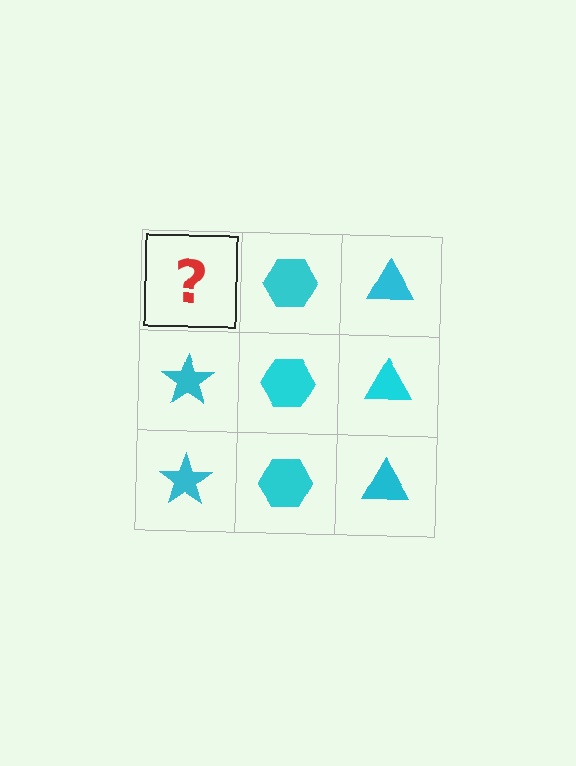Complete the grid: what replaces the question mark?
The question mark should be replaced with a cyan star.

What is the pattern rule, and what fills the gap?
The rule is that each column has a consistent shape. The gap should be filled with a cyan star.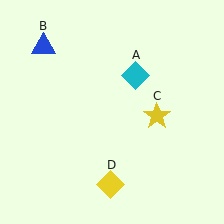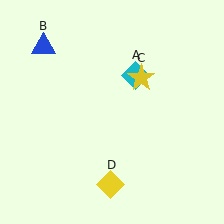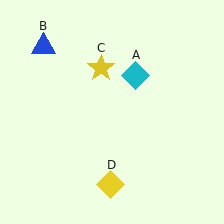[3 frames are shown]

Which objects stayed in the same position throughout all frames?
Cyan diamond (object A) and blue triangle (object B) and yellow diamond (object D) remained stationary.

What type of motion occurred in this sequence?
The yellow star (object C) rotated counterclockwise around the center of the scene.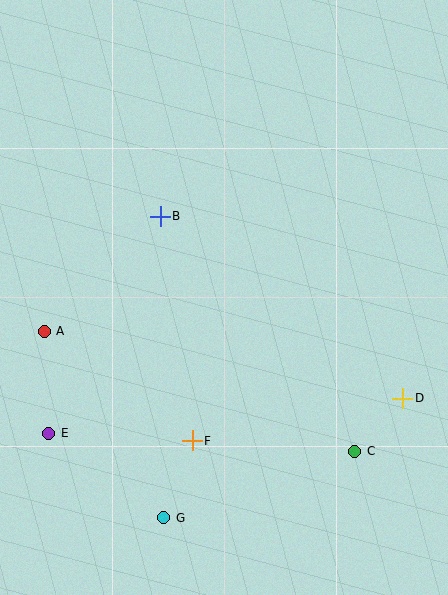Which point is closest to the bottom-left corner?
Point E is closest to the bottom-left corner.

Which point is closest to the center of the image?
Point B at (160, 216) is closest to the center.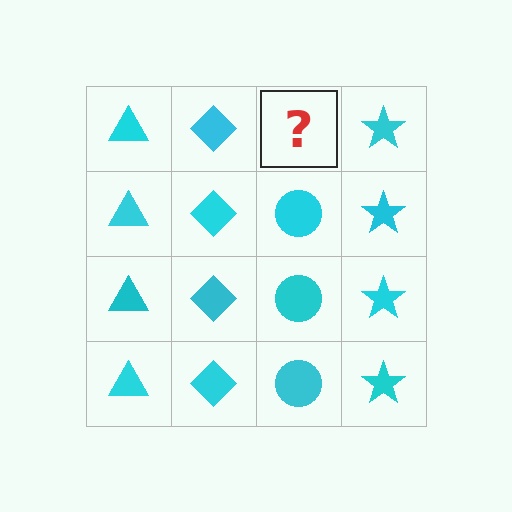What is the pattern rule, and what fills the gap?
The rule is that each column has a consistent shape. The gap should be filled with a cyan circle.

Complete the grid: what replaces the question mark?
The question mark should be replaced with a cyan circle.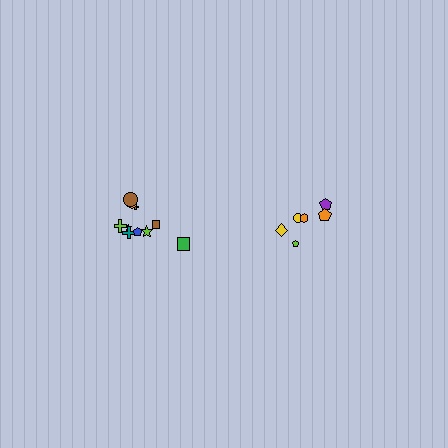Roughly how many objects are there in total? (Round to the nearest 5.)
Roughly 15 objects in total.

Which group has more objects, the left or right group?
The left group.